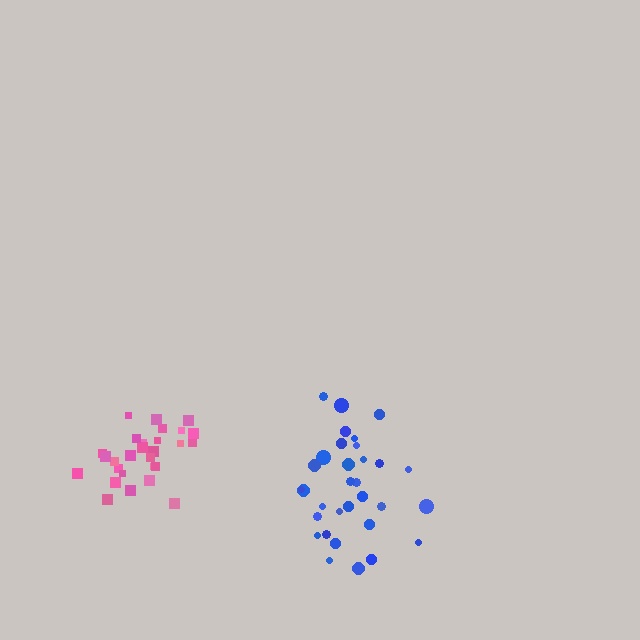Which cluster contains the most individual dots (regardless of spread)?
Blue (32).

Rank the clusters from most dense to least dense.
pink, blue.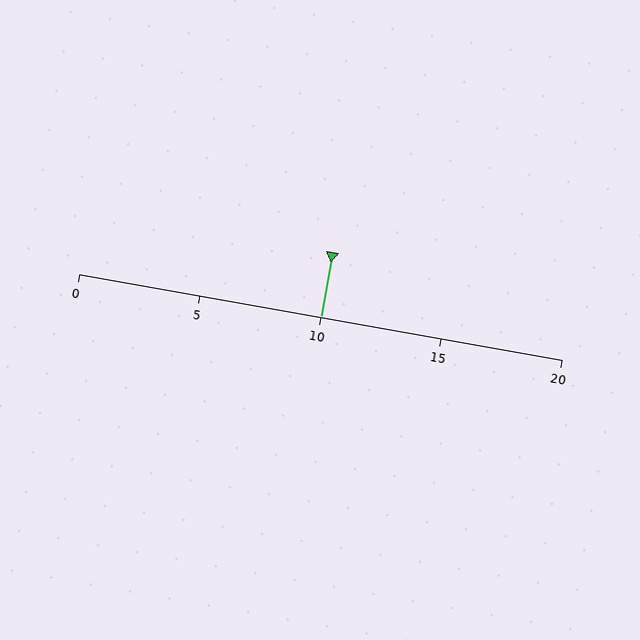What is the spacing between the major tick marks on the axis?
The major ticks are spaced 5 apart.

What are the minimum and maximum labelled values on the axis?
The axis runs from 0 to 20.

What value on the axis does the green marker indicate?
The marker indicates approximately 10.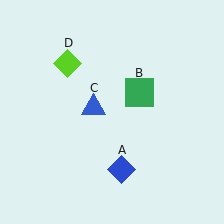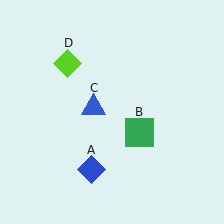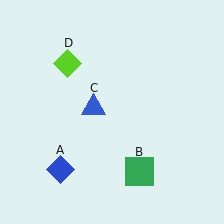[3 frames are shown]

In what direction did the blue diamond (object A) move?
The blue diamond (object A) moved left.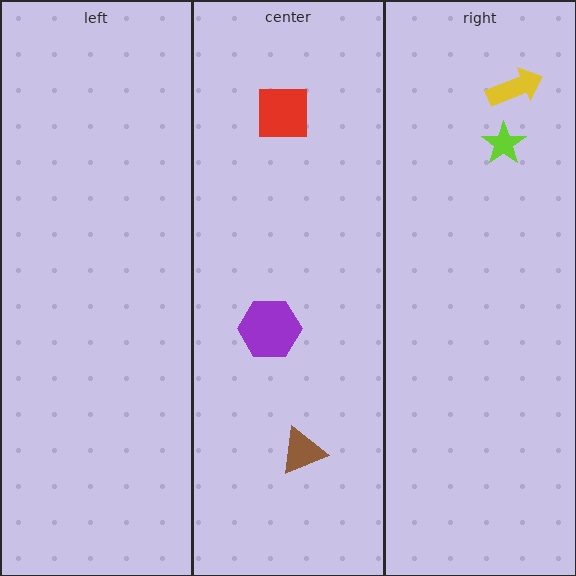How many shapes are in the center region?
3.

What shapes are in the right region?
The yellow arrow, the lime star.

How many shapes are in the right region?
2.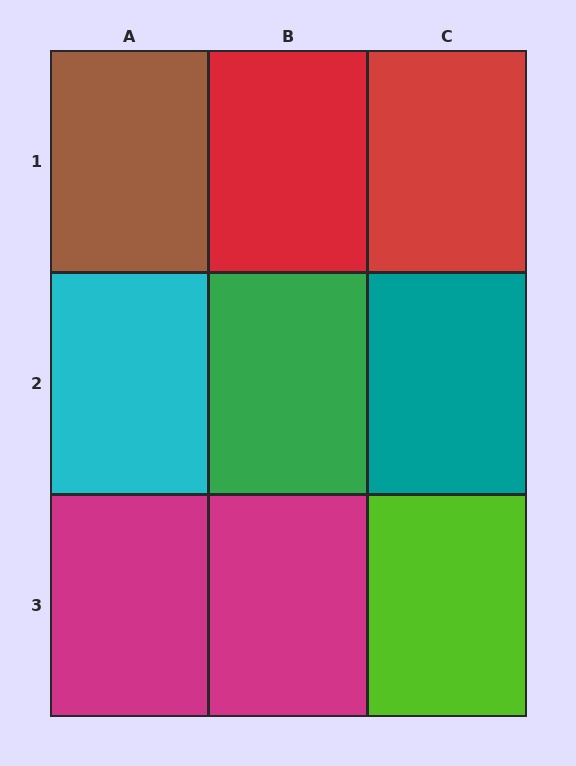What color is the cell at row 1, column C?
Red.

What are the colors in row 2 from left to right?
Cyan, green, teal.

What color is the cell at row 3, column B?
Magenta.